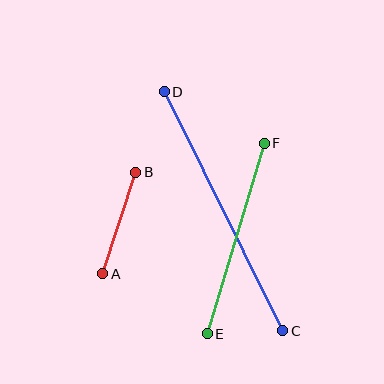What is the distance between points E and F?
The distance is approximately 199 pixels.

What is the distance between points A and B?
The distance is approximately 107 pixels.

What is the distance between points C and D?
The distance is approximately 267 pixels.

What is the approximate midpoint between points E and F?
The midpoint is at approximately (236, 239) pixels.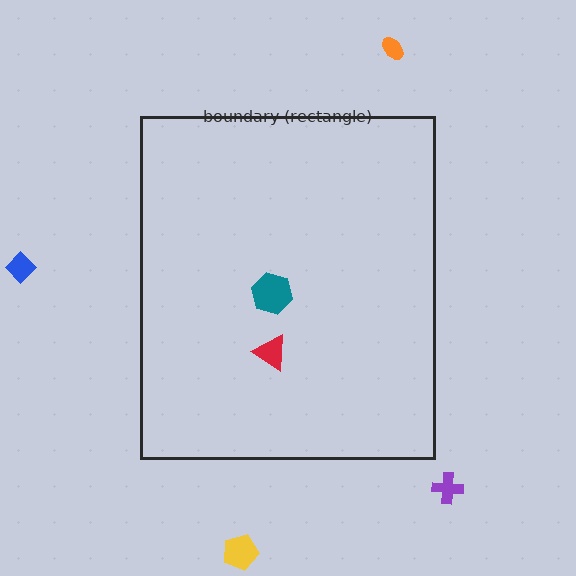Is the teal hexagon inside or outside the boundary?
Inside.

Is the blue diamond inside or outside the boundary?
Outside.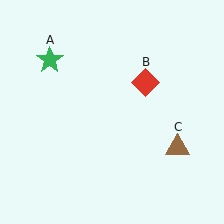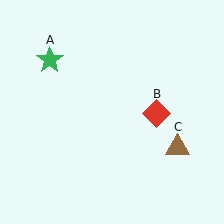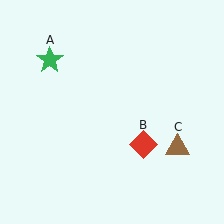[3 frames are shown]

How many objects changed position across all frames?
1 object changed position: red diamond (object B).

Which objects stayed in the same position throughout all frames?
Green star (object A) and brown triangle (object C) remained stationary.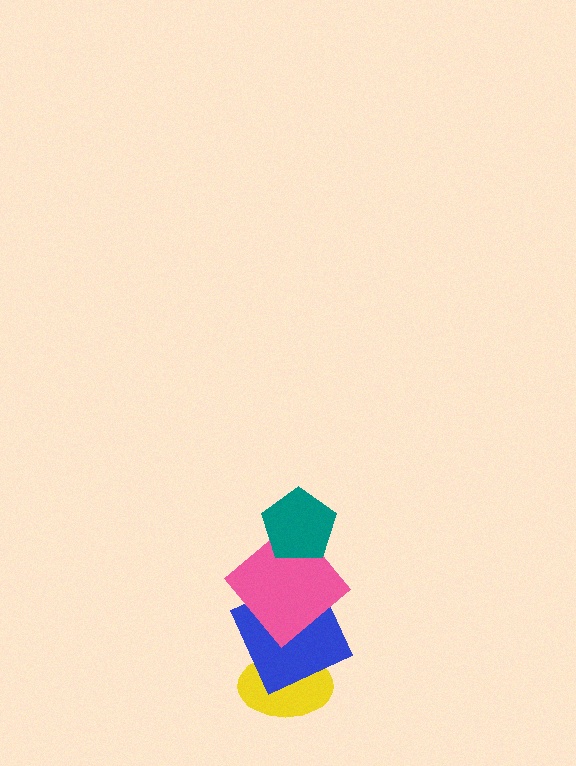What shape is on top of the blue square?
The pink diamond is on top of the blue square.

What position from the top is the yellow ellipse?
The yellow ellipse is 4th from the top.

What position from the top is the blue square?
The blue square is 3rd from the top.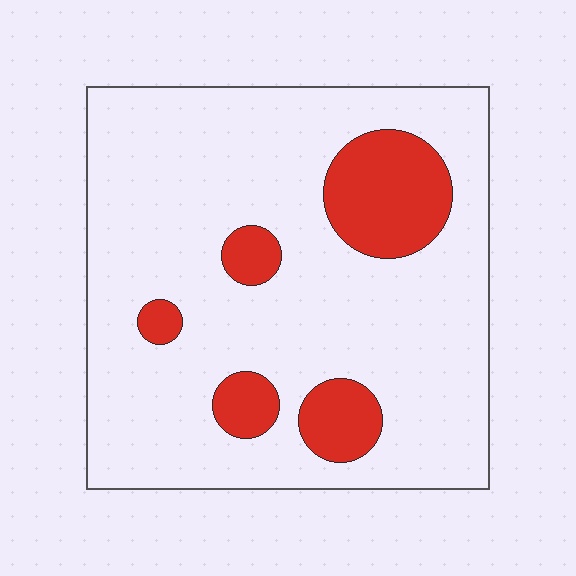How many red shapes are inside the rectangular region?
5.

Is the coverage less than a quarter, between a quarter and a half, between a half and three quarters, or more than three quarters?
Less than a quarter.